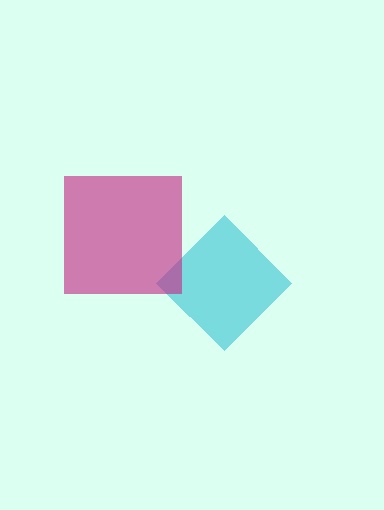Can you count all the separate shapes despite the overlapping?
Yes, there are 2 separate shapes.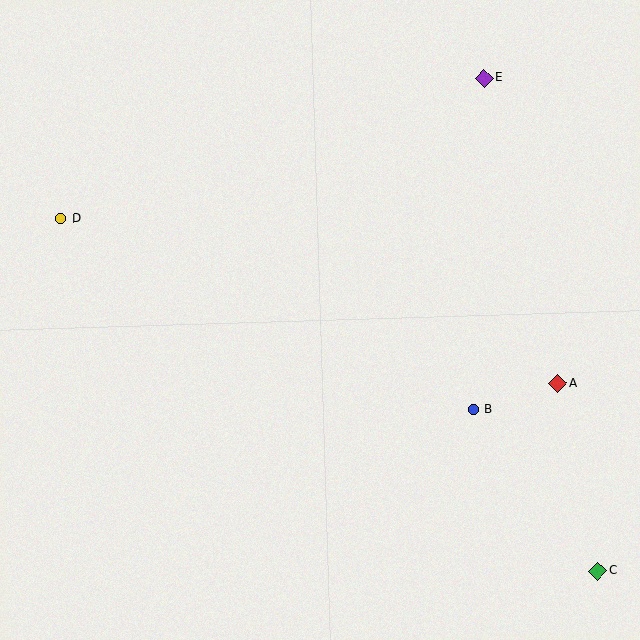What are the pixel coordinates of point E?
Point E is at (484, 78).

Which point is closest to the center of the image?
Point B at (473, 410) is closest to the center.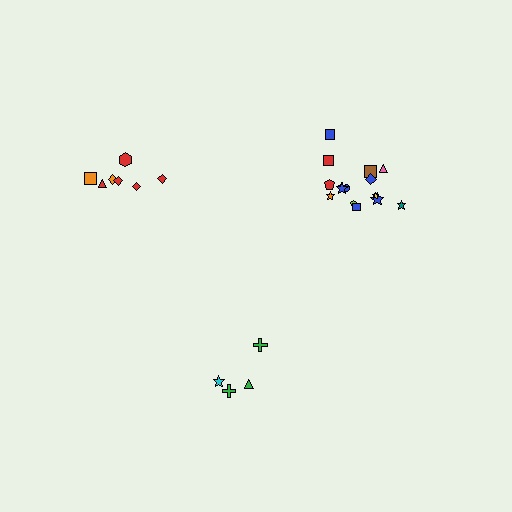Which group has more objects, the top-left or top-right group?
The top-right group.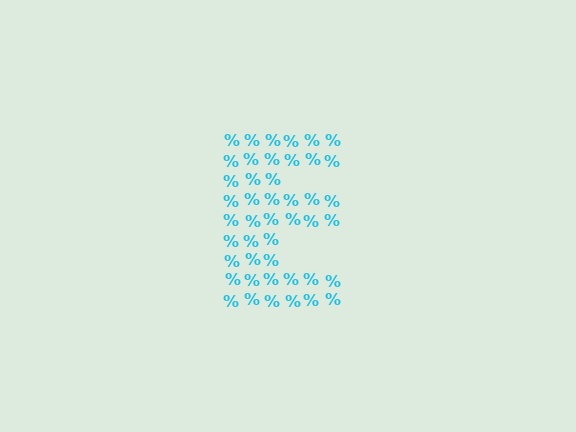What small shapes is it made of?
It is made of small percent signs.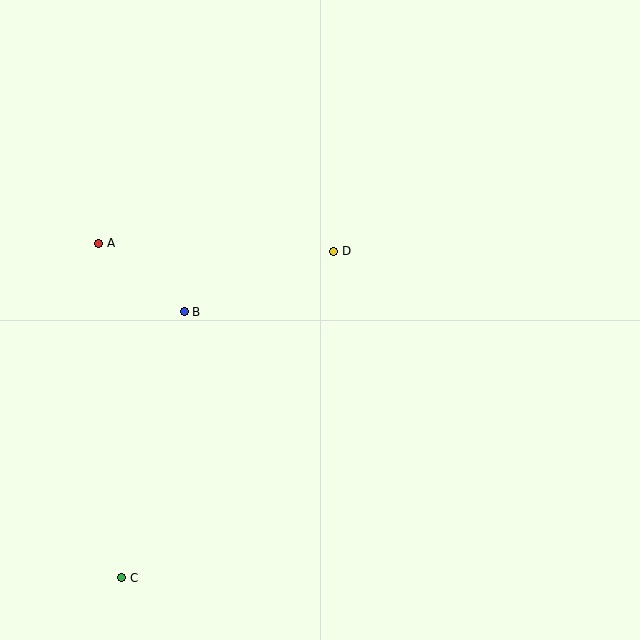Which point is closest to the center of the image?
Point D at (334, 251) is closest to the center.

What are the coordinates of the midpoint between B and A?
The midpoint between B and A is at (142, 277).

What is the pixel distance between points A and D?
The distance between A and D is 235 pixels.